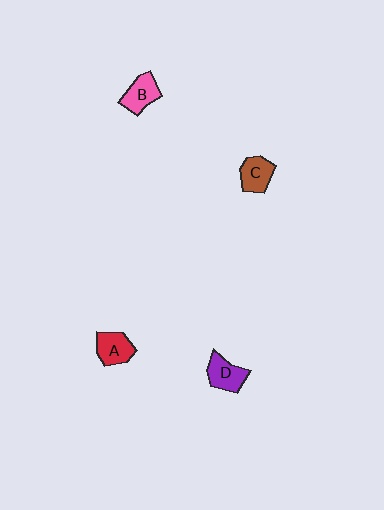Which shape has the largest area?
Shape D (purple).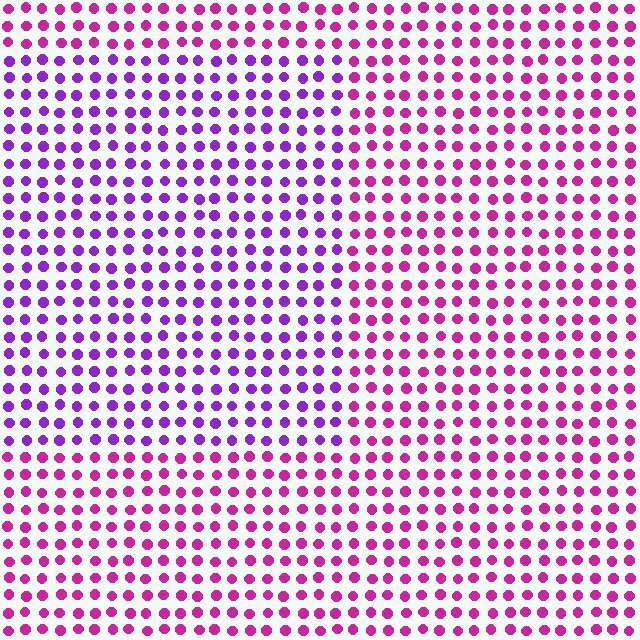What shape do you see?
I see a rectangle.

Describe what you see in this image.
The image is filled with small magenta elements in a uniform arrangement. A rectangle-shaped region is visible where the elements are tinted to a slightly different hue, forming a subtle color boundary.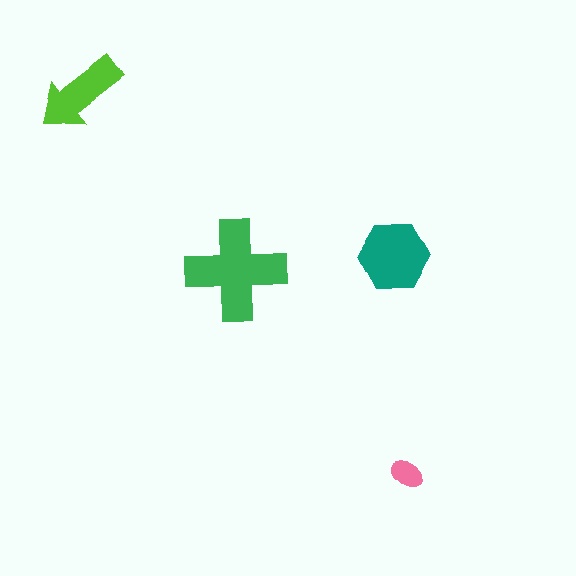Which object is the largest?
The green cross.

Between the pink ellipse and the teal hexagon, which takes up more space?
The teal hexagon.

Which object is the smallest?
The pink ellipse.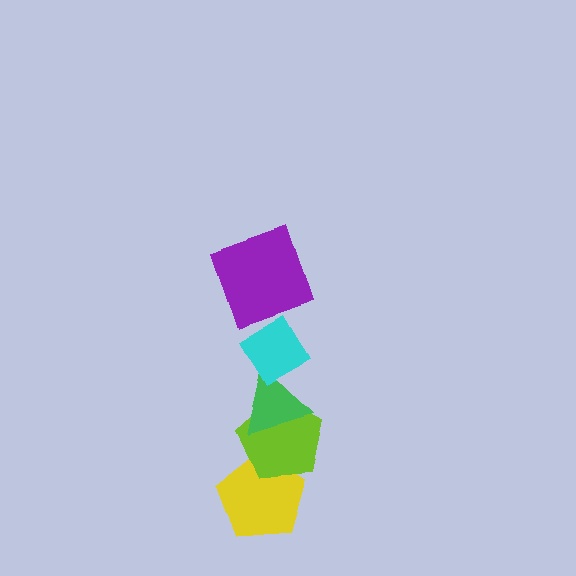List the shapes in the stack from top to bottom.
From top to bottom: the purple square, the cyan diamond, the green triangle, the lime pentagon, the yellow pentagon.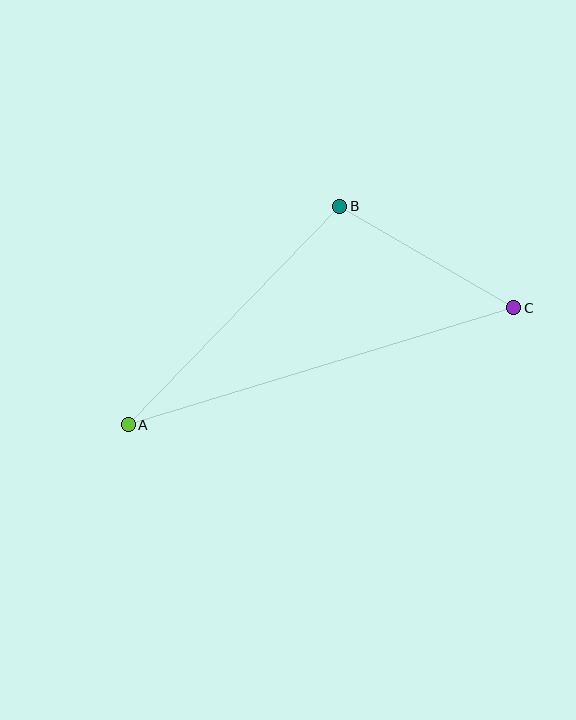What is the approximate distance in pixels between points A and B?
The distance between A and B is approximately 304 pixels.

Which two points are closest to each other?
Points B and C are closest to each other.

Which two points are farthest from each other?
Points A and C are farthest from each other.